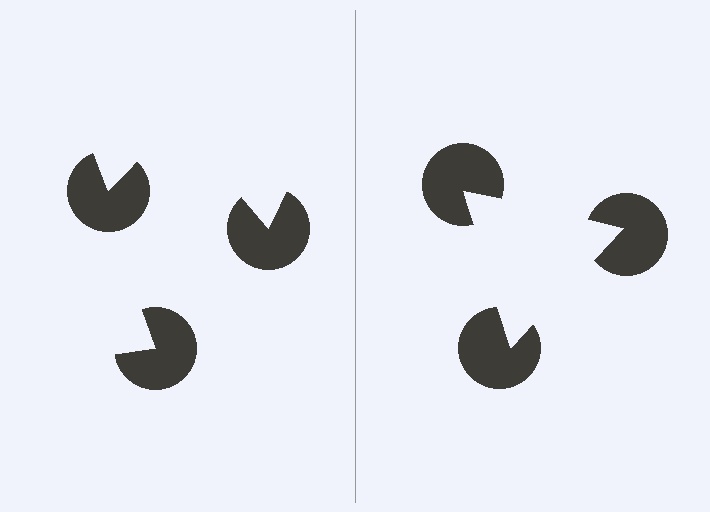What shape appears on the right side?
An illusory triangle.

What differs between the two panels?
The pac-man discs are positioned identically on both sides; only the wedge orientations differ. On the right they align to a triangle; on the left they are misaligned.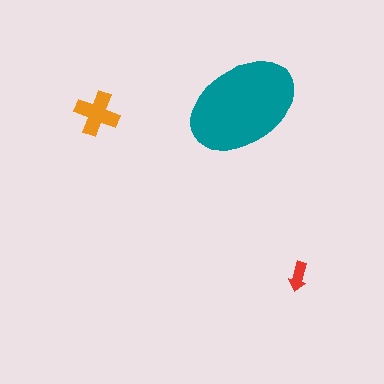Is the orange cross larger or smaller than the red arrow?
Larger.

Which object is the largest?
The teal ellipse.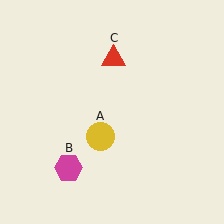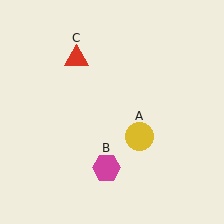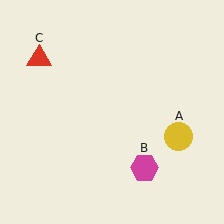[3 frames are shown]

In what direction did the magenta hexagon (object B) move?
The magenta hexagon (object B) moved right.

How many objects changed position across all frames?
3 objects changed position: yellow circle (object A), magenta hexagon (object B), red triangle (object C).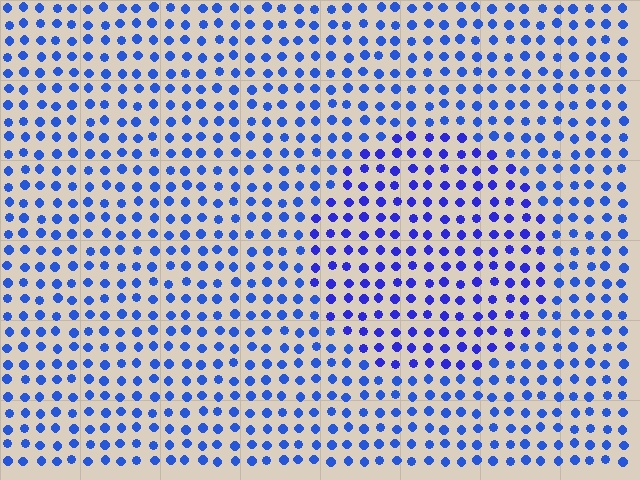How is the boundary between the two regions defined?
The boundary is defined purely by a slight shift in hue (about 19 degrees). Spacing, size, and orientation are identical on both sides.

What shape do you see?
I see a circle.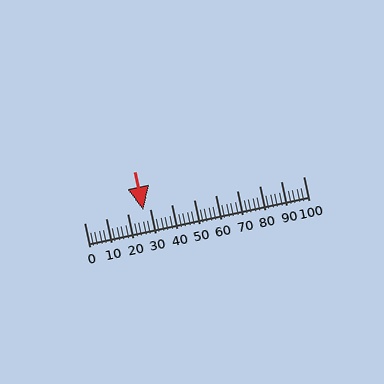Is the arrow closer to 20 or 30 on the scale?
The arrow is closer to 30.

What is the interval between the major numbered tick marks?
The major tick marks are spaced 10 units apart.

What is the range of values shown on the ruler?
The ruler shows values from 0 to 100.